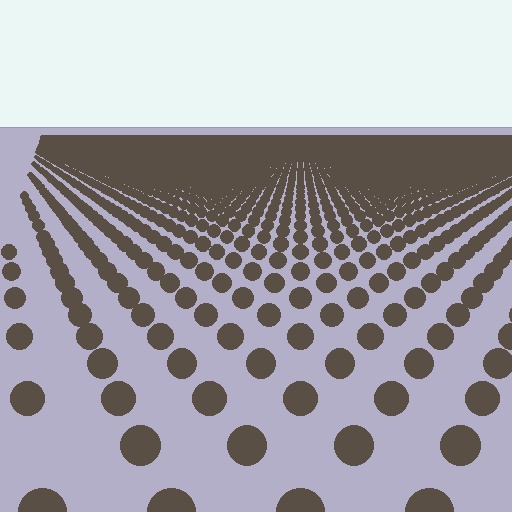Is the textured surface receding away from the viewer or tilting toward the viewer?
The surface is receding away from the viewer. Texture elements get smaller and denser toward the top.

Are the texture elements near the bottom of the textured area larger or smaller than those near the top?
Larger. Near the bottom, elements are closer to the viewer and appear at a bigger on-screen size.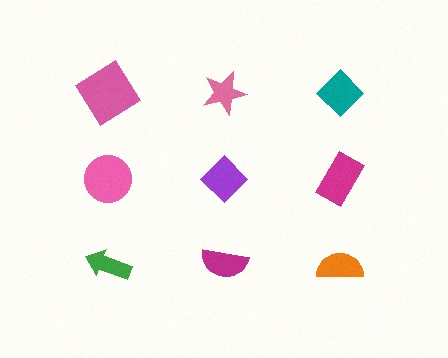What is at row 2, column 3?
A magenta rectangle.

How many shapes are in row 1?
3 shapes.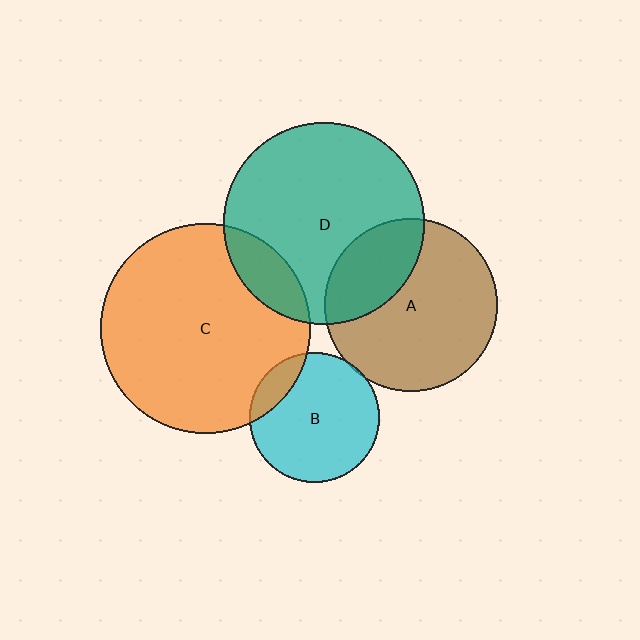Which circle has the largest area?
Circle C (orange).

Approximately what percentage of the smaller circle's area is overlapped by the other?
Approximately 30%.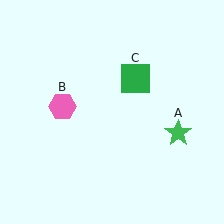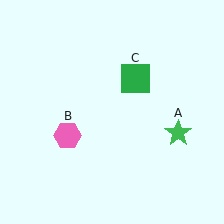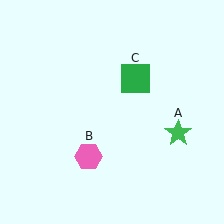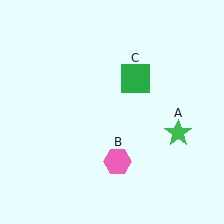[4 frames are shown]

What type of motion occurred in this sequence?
The pink hexagon (object B) rotated counterclockwise around the center of the scene.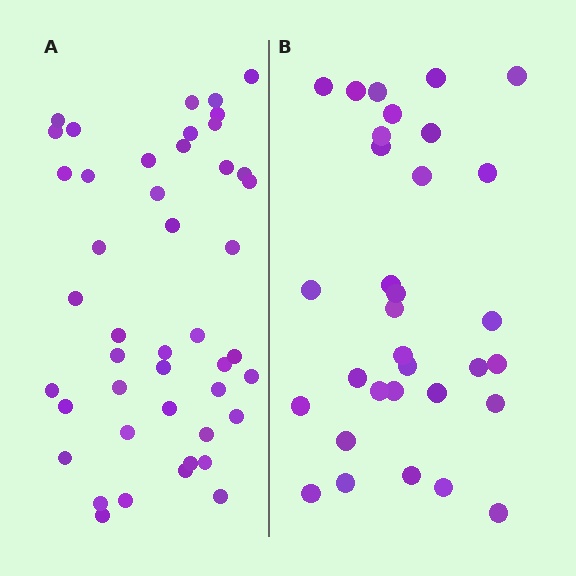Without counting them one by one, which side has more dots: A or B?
Region A (the left region) has more dots.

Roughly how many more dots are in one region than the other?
Region A has approximately 15 more dots than region B.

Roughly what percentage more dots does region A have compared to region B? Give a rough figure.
About 40% more.